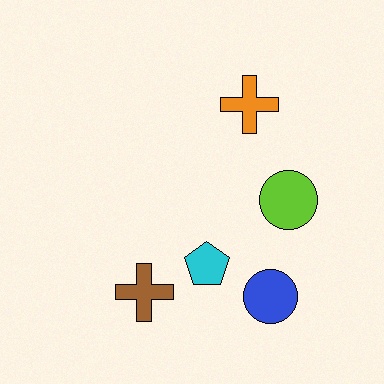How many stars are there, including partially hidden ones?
There are no stars.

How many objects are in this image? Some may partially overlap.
There are 5 objects.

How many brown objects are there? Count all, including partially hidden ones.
There is 1 brown object.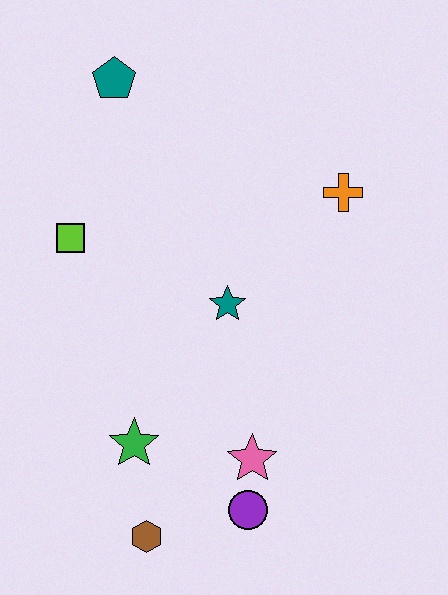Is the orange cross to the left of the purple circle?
No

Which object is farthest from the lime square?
The purple circle is farthest from the lime square.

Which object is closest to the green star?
The brown hexagon is closest to the green star.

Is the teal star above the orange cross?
No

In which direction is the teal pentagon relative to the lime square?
The teal pentagon is above the lime square.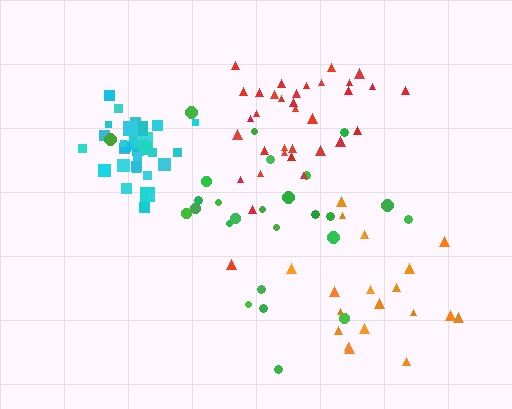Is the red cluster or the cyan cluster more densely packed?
Cyan.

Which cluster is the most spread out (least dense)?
Green.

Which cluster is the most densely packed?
Cyan.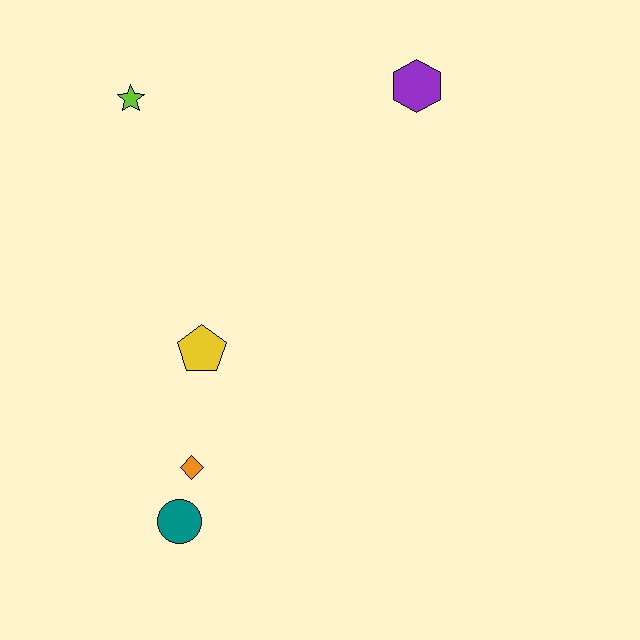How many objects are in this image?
There are 5 objects.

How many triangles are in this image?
There are no triangles.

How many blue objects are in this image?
There are no blue objects.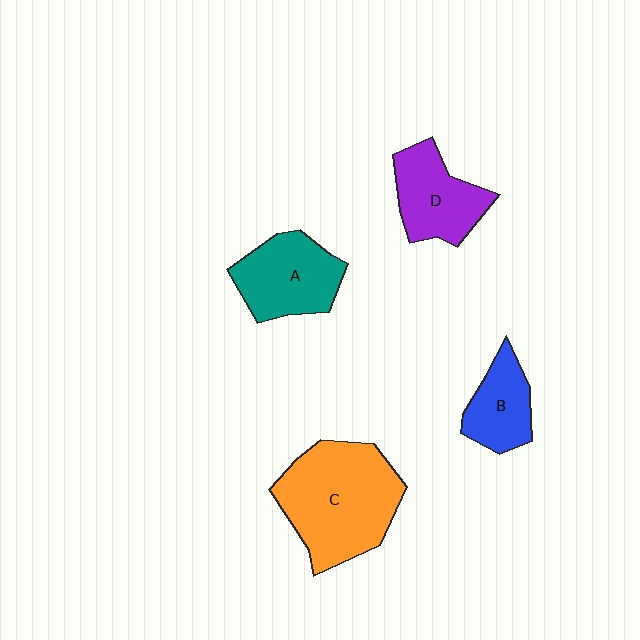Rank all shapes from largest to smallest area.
From largest to smallest: C (orange), A (teal), D (purple), B (blue).